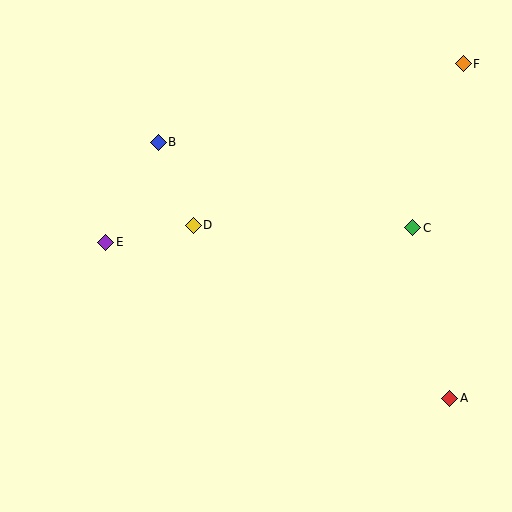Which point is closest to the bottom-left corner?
Point E is closest to the bottom-left corner.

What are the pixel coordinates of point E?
Point E is at (106, 242).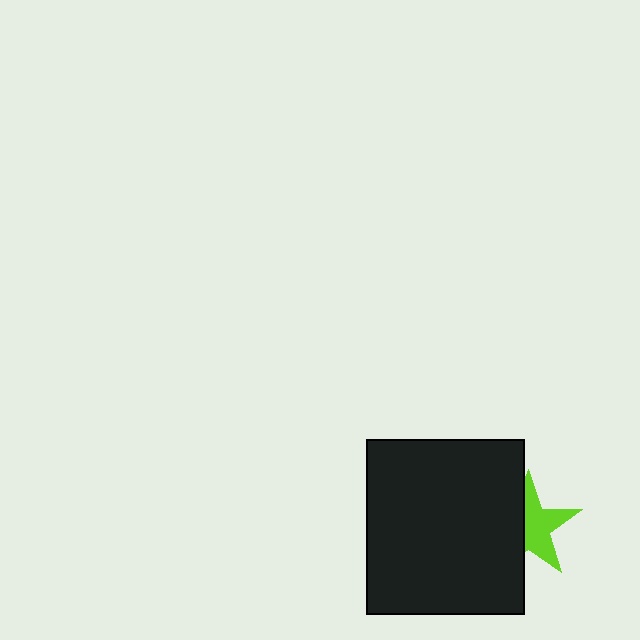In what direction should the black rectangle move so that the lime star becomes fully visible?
The black rectangle should move left. That is the shortest direction to clear the overlap and leave the lime star fully visible.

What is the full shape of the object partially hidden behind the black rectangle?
The partially hidden object is a lime star.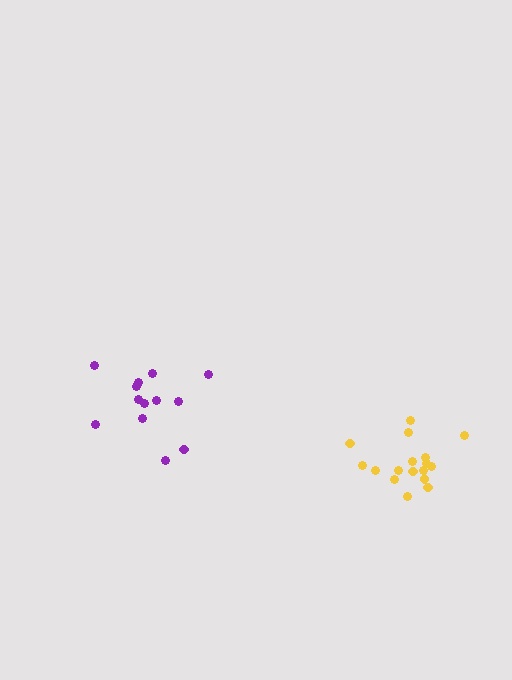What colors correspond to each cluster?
The clusters are colored: yellow, purple.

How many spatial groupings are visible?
There are 2 spatial groupings.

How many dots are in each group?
Group 1: 17 dots, Group 2: 13 dots (30 total).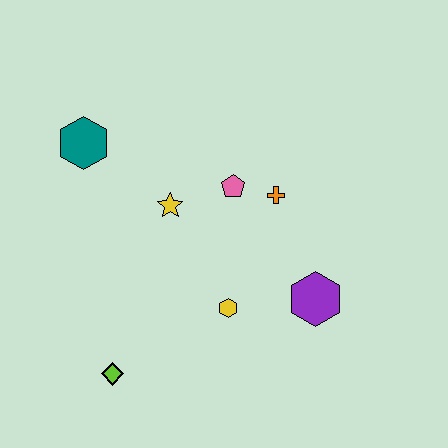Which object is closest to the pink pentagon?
The orange cross is closest to the pink pentagon.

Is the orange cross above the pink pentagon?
No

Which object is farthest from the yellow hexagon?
The teal hexagon is farthest from the yellow hexagon.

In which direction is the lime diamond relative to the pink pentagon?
The lime diamond is below the pink pentagon.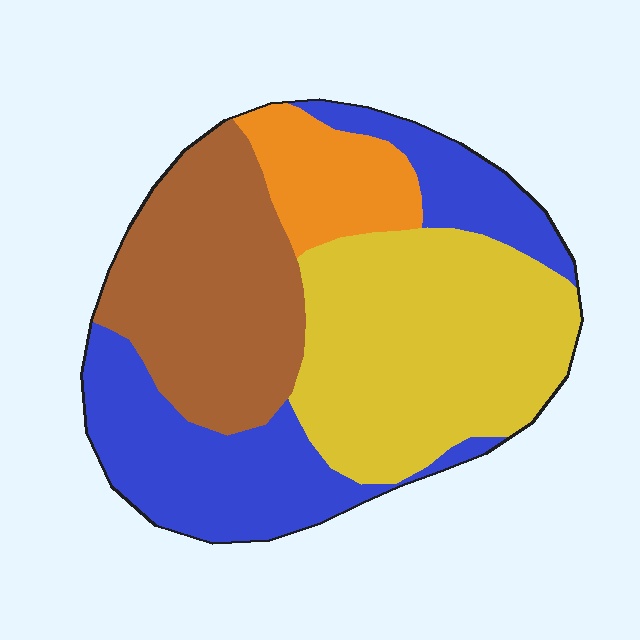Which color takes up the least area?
Orange, at roughly 10%.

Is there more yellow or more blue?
Yellow.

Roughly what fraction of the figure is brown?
Brown covers 26% of the figure.